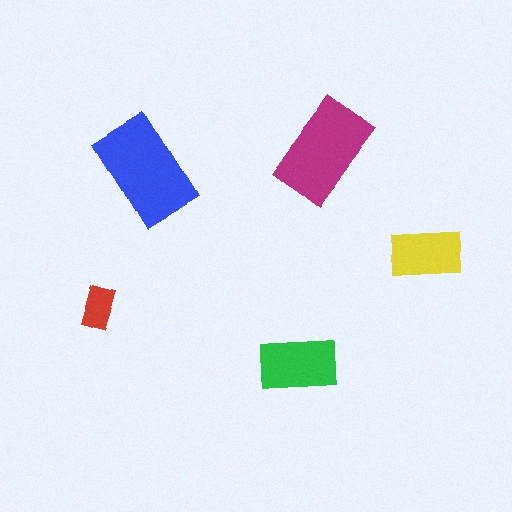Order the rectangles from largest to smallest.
the blue one, the magenta one, the green one, the yellow one, the red one.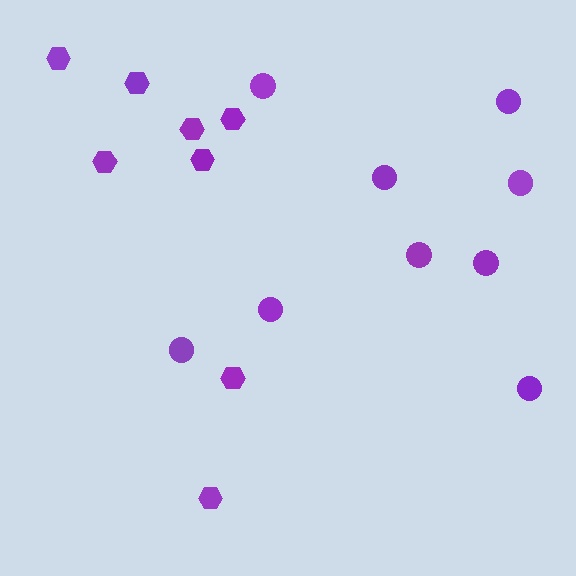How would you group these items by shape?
There are 2 groups: one group of circles (9) and one group of hexagons (8).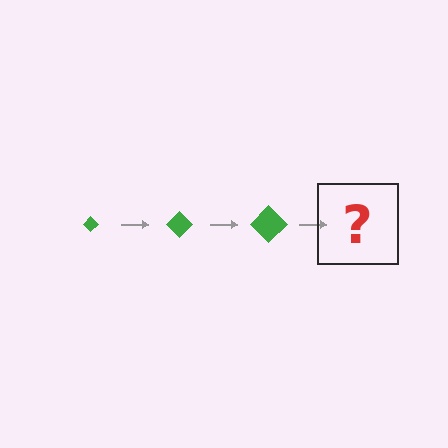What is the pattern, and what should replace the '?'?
The pattern is that the diamond gets progressively larger each step. The '?' should be a green diamond, larger than the previous one.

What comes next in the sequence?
The next element should be a green diamond, larger than the previous one.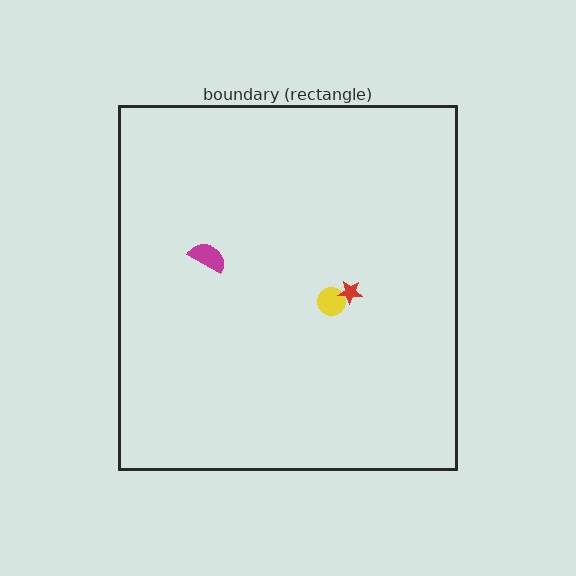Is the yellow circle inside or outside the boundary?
Inside.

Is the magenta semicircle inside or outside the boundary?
Inside.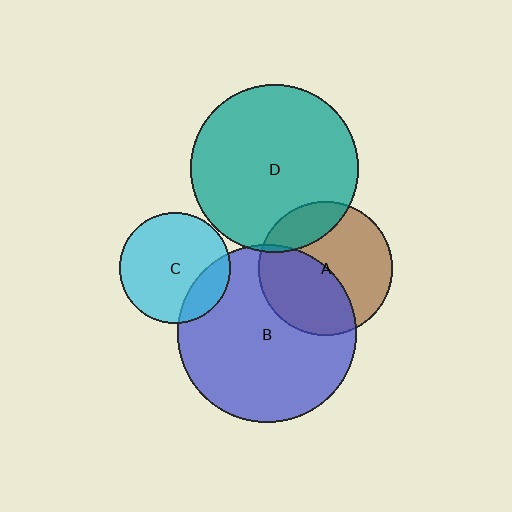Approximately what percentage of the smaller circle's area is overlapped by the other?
Approximately 45%.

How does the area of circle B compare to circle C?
Approximately 2.6 times.